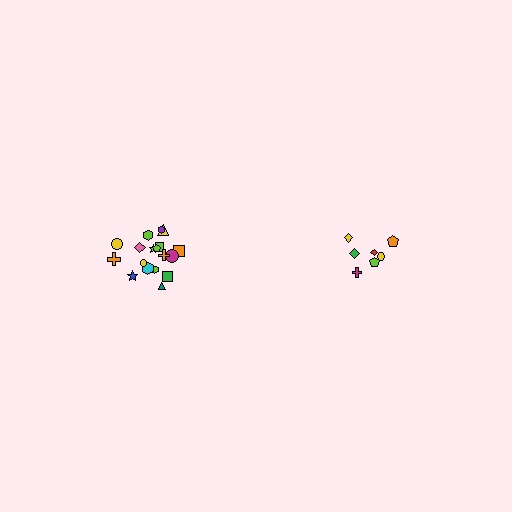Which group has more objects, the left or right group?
The left group.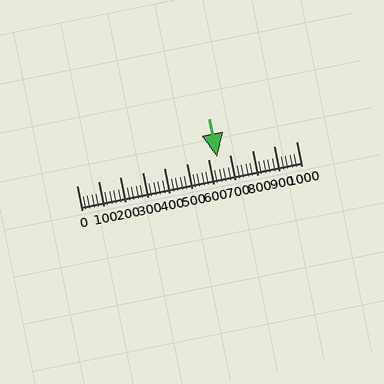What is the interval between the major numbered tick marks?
The major tick marks are spaced 100 units apart.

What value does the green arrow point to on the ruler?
The green arrow points to approximately 640.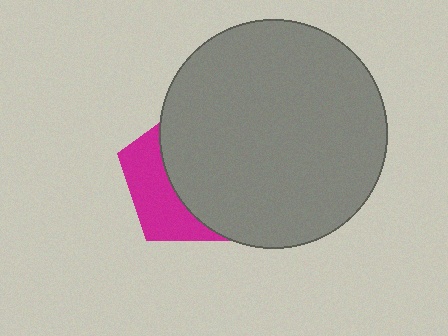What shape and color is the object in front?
The object in front is a gray circle.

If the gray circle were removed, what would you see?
You would see the complete magenta pentagon.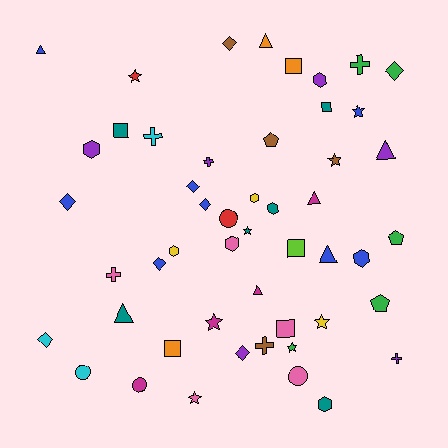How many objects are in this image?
There are 50 objects.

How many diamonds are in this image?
There are 8 diamonds.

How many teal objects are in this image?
There are 6 teal objects.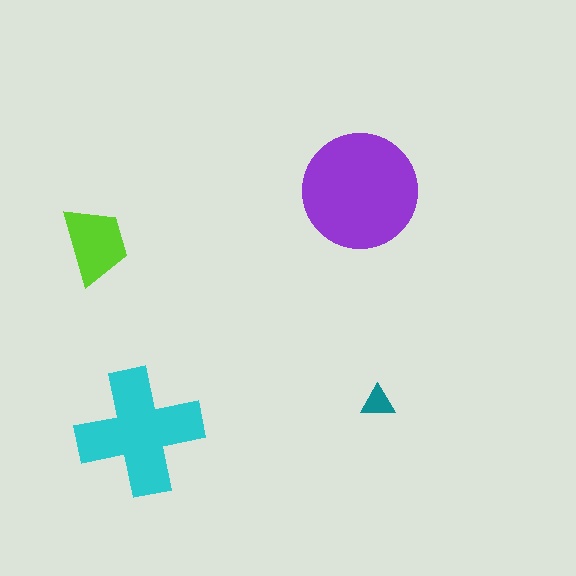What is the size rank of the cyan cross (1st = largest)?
2nd.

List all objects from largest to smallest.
The purple circle, the cyan cross, the lime trapezoid, the teal triangle.